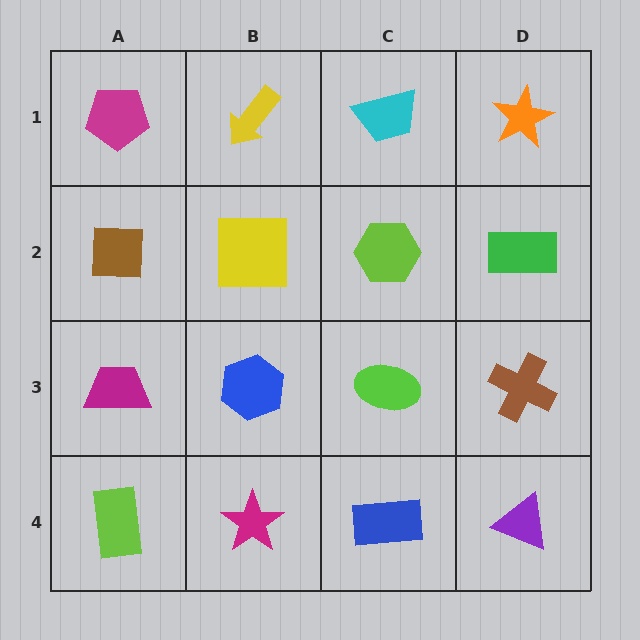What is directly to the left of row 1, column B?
A magenta pentagon.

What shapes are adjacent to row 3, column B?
A yellow square (row 2, column B), a magenta star (row 4, column B), a magenta trapezoid (row 3, column A), a lime ellipse (row 3, column C).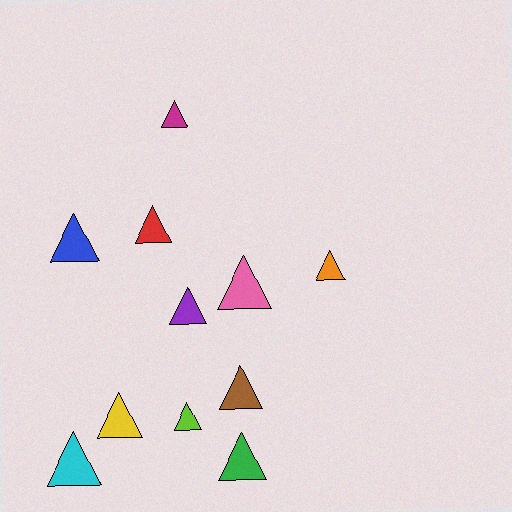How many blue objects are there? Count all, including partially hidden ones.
There is 1 blue object.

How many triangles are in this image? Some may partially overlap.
There are 11 triangles.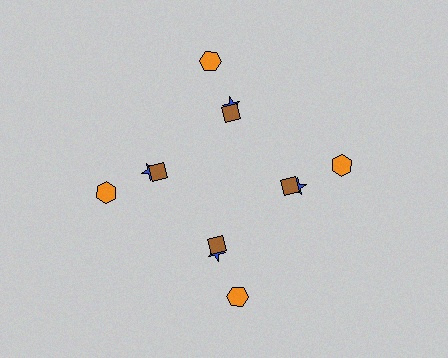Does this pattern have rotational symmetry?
Yes, this pattern has 4-fold rotational symmetry. It looks the same after rotating 90 degrees around the center.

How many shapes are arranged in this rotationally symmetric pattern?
There are 12 shapes, arranged in 4 groups of 3.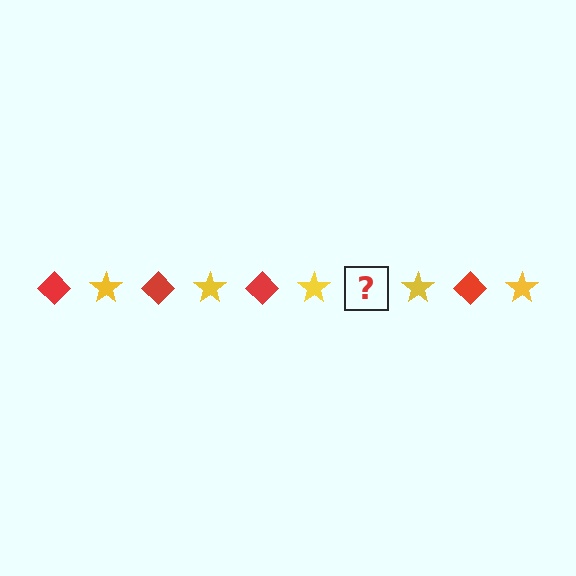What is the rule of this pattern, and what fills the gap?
The rule is that the pattern alternates between red diamond and yellow star. The gap should be filled with a red diamond.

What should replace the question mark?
The question mark should be replaced with a red diamond.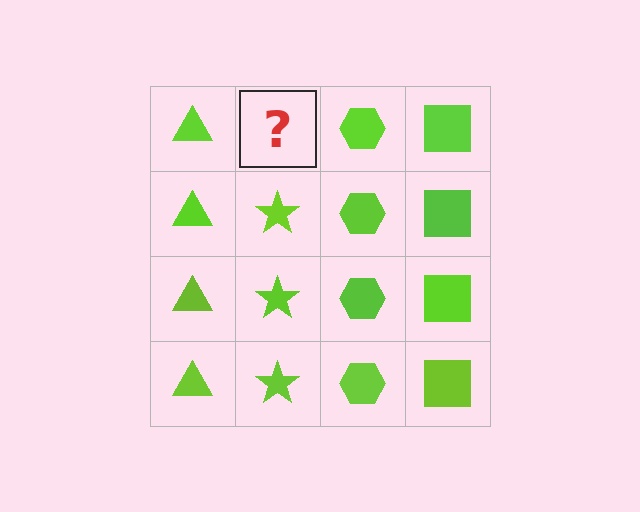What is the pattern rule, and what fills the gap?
The rule is that each column has a consistent shape. The gap should be filled with a lime star.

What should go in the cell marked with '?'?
The missing cell should contain a lime star.